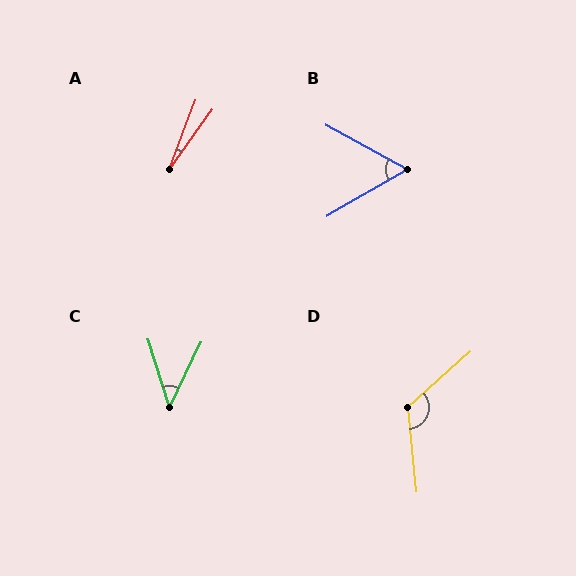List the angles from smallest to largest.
A (15°), C (44°), B (59°), D (126°).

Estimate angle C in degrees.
Approximately 44 degrees.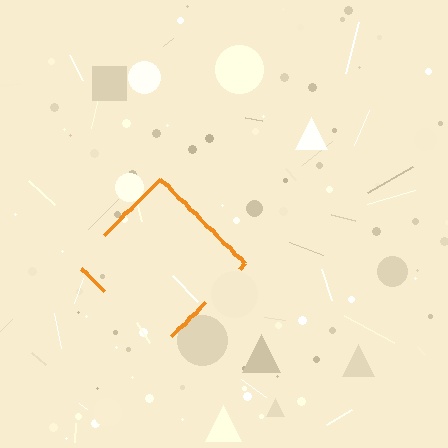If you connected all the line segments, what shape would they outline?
They would outline a diamond.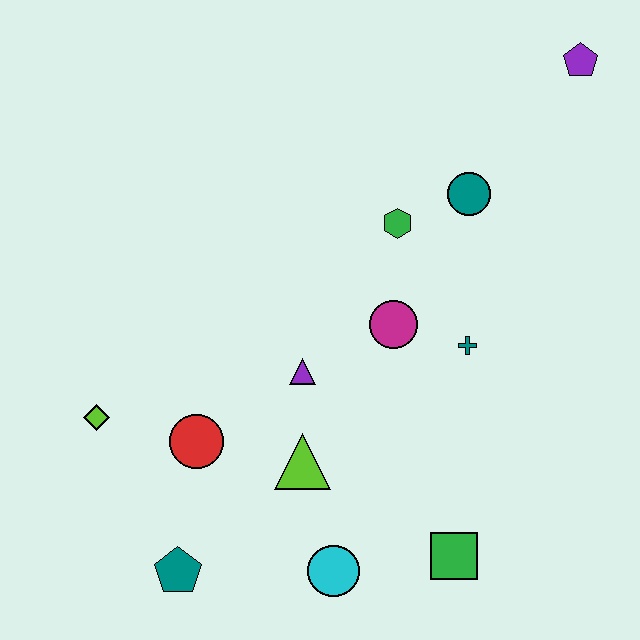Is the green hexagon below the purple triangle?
No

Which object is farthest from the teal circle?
The teal pentagon is farthest from the teal circle.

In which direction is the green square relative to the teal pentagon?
The green square is to the right of the teal pentagon.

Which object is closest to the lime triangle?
The purple triangle is closest to the lime triangle.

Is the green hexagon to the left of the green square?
Yes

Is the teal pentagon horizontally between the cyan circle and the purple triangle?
No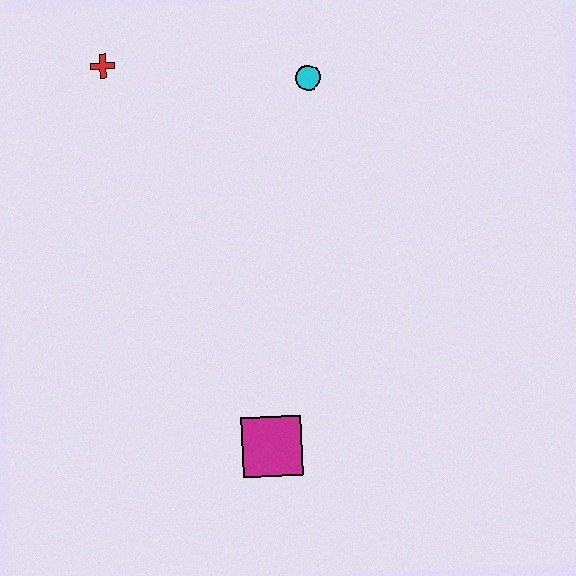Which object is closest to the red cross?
The cyan circle is closest to the red cross.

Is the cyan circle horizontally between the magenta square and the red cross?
No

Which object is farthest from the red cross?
The magenta square is farthest from the red cross.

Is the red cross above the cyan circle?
Yes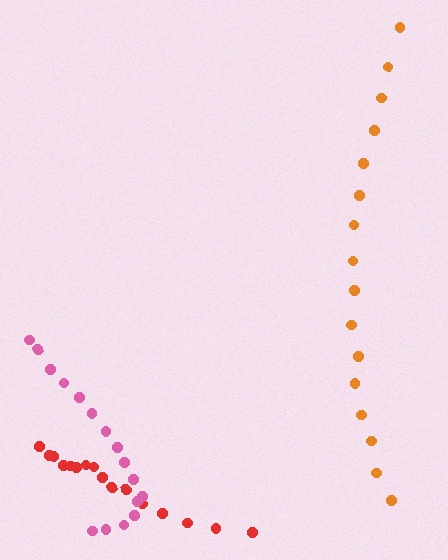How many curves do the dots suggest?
There are 3 distinct paths.